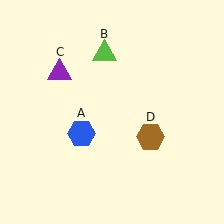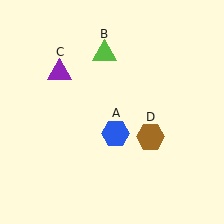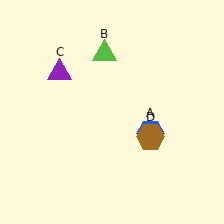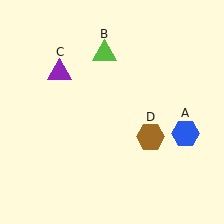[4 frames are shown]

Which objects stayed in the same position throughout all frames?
Lime triangle (object B) and purple triangle (object C) and brown hexagon (object D) remained stationary.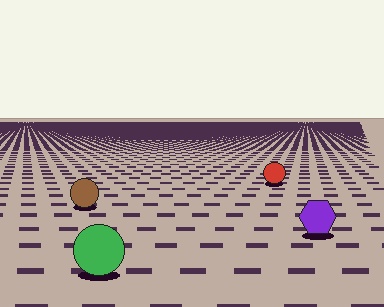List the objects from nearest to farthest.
From nearest to farthest: the green circle, the purple hexagon, the brown circle, the red circle.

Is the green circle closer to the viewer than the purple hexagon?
Yes. The green circle is closer — you can tell from the texture gradient: the ground texture is coarser near it.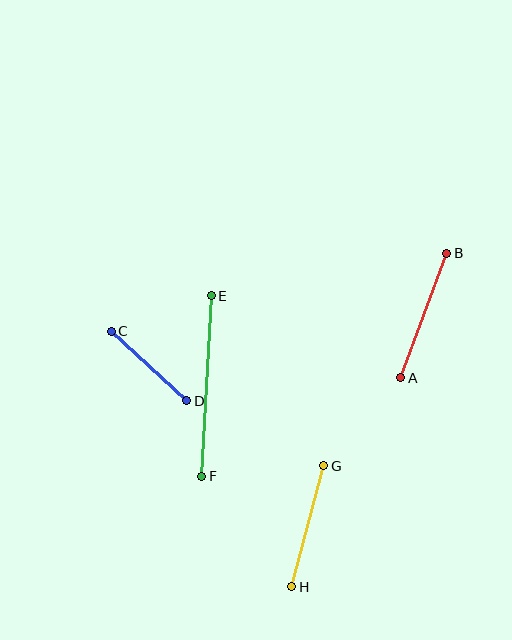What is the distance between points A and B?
The distance is approximately 133 pixels.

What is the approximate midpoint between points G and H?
The midpoint is at approximately (308, 526) pixels.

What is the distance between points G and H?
The distance is approximately 125 pixels.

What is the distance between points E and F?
The distance is approximately 181 pixels.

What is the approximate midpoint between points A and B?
The midpoint is at approximately (424, 315) pixels.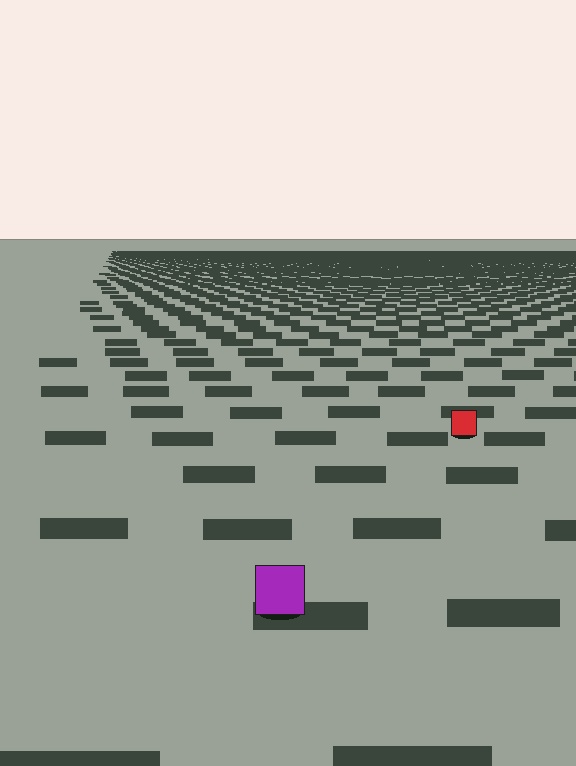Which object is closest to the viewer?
The purple square is closest. The texture marks near it are larger and more spread out.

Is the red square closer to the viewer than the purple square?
No. The purple square is closer — you can tell from the texture gradient: the ground texture is coarser near it.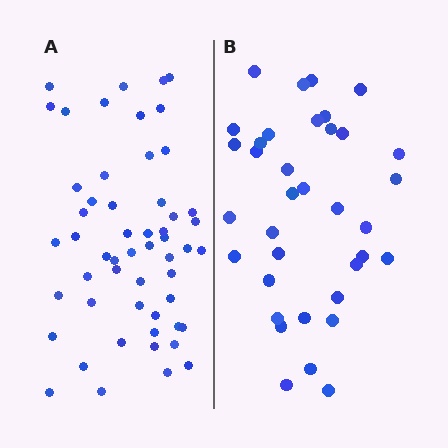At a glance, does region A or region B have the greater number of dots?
Region A (the left region) has more dots.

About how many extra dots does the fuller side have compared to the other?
Region A has approximately 20 more dots than region B.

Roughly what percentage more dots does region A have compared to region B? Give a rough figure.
About 50% more.